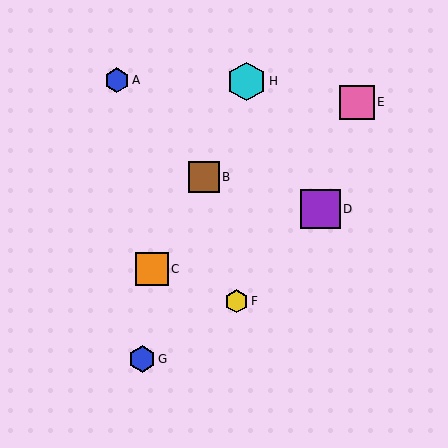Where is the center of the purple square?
The center of the purple square is at (321, 209).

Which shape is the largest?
The purple square (labeled D) is the largest.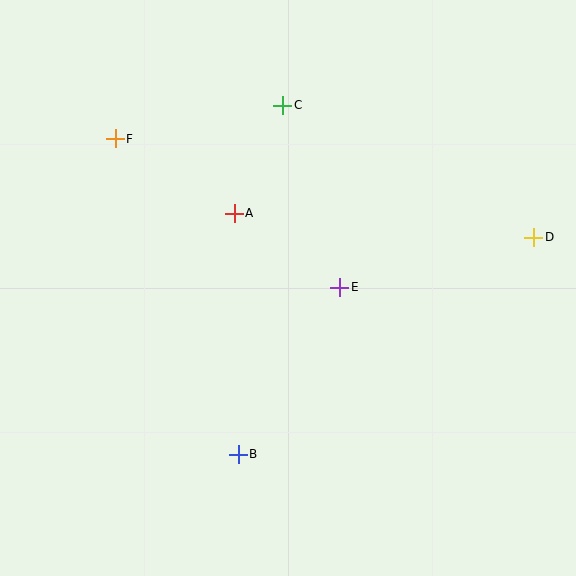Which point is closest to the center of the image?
Point E at (340, 288) is closest to the center.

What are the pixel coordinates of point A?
Point A is at (234, 213).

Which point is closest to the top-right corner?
Point D is closest to the top-right corner.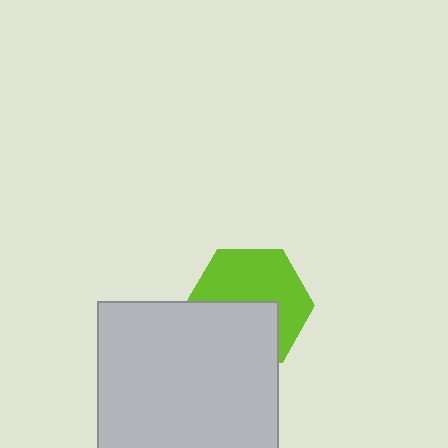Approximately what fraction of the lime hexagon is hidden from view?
Roughly 44% of the lime hexagon is hidden behind the light gray square.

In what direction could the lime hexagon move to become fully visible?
The lime hexagon could move up. That would shift it out from behind the light gray square entirely.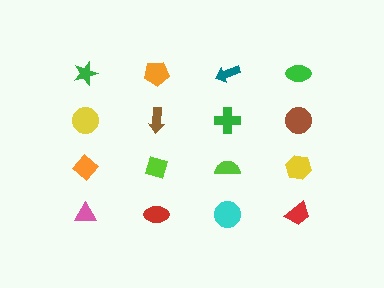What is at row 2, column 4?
A brown circle.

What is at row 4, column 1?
A pink triangle.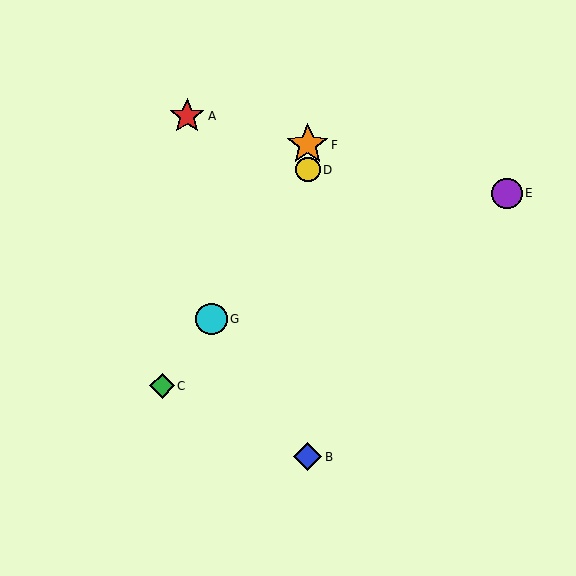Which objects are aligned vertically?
Objects B, D, F are aligned vertically.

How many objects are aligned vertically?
3 objects (B, D, F) are aligned vertically.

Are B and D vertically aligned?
Yes, both are at x≈308.